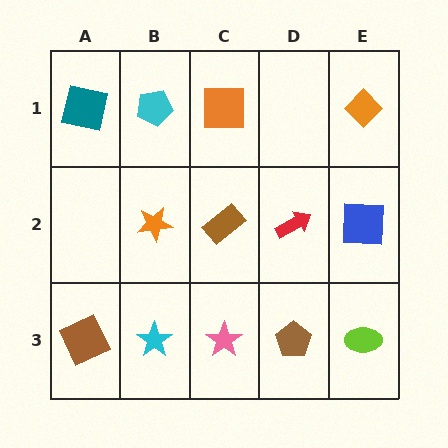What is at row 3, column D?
A brown pentagon.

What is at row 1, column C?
An orange square.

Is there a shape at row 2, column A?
No, that cell is empty.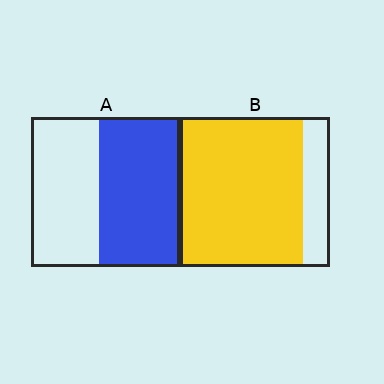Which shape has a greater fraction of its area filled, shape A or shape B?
Shape B.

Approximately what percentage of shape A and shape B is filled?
A is approximately 55% and B is approximately 80%.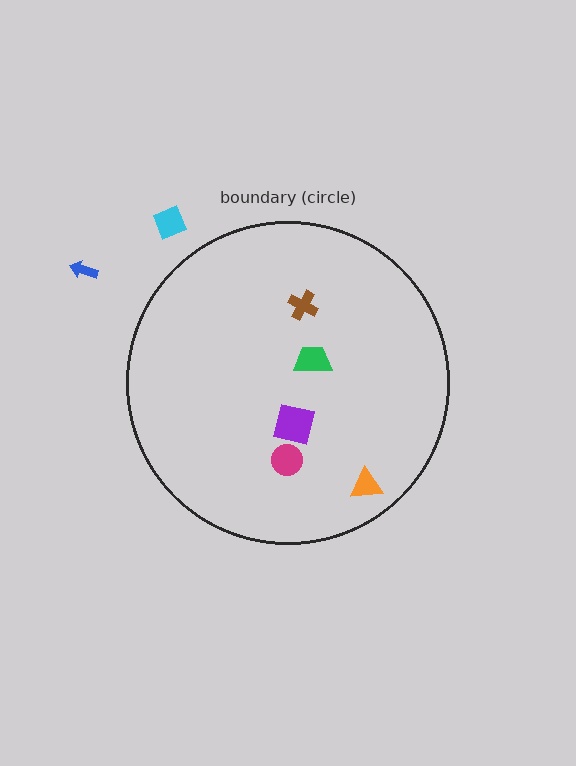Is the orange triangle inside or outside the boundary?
Inside.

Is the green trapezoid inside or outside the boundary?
Inside.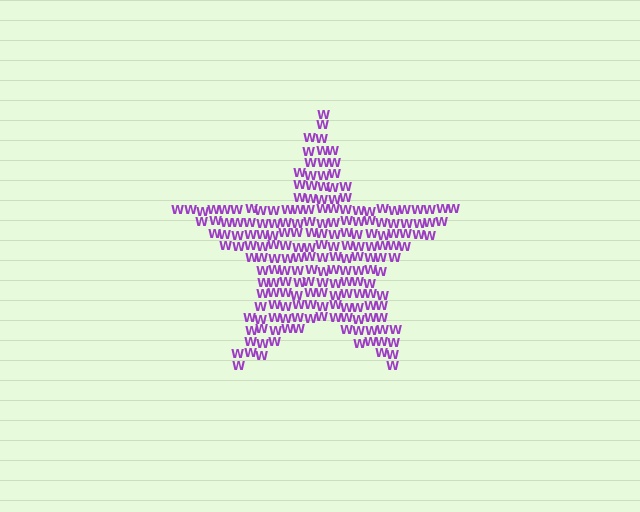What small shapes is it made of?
It is made of small letter W's.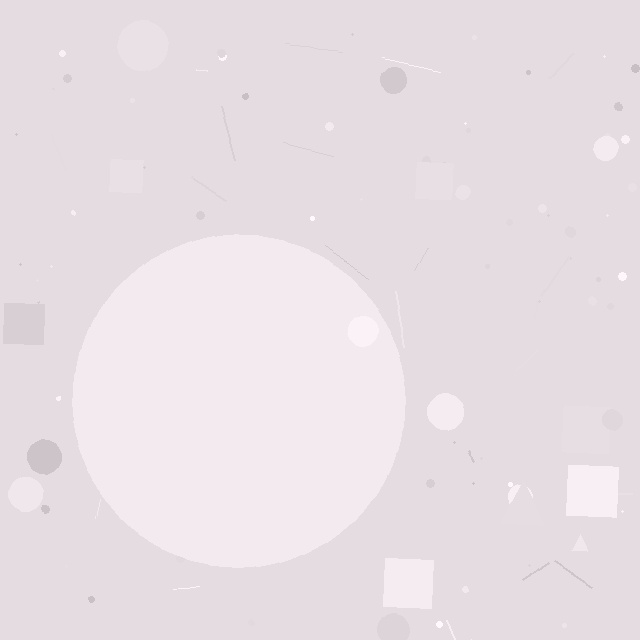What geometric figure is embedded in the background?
A circle is embedded in the background.